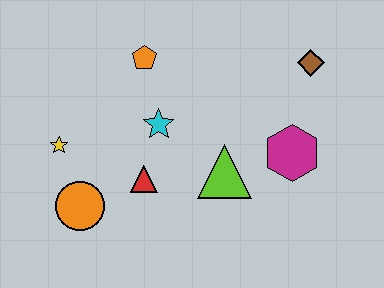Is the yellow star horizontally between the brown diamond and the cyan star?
No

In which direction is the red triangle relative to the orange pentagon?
The red triangle is below the orange pentagon.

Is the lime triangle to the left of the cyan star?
No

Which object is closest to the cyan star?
The red triangle is closest to the cyan star.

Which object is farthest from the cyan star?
The brown diamond is farthest from the cyan star.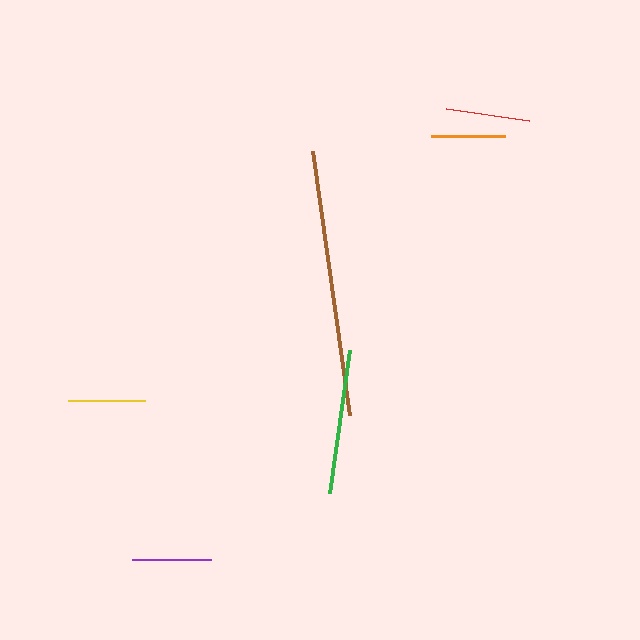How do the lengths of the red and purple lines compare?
The red and purple lines are approximately the same length.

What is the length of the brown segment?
The brown segment is approximately 266 pixels long.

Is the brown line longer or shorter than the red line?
The brown line is longer than the red line.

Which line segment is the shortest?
The orange line is the shortest at approximately 74 pixels.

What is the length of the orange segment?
The orange segment is approximately 74 pixels long.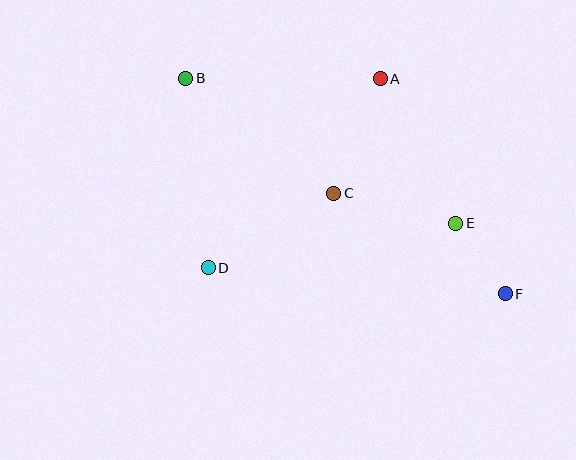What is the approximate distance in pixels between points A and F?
The distance between A and F is approximately 249 pixels.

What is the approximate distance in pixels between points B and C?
The distance between B and C is approximately 187 pixels.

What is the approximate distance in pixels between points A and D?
The distance between A and D is approximately 255 pixels.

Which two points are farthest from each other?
Points B and F are farthest from each other.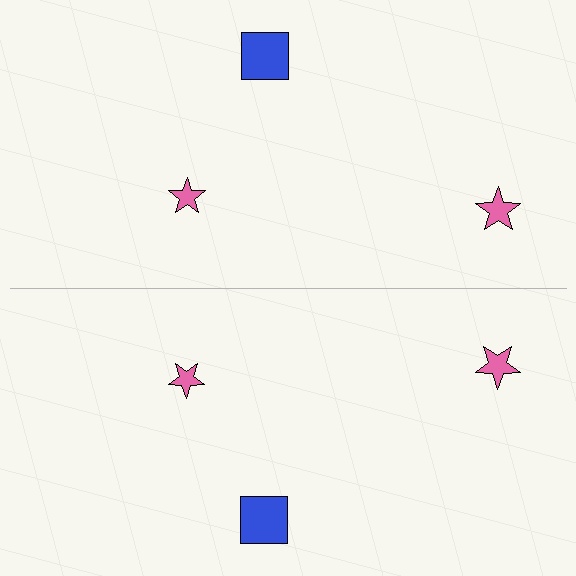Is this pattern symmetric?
Yes, this pattern has bilateral (reflection) symmetry.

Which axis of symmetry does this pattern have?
The pattern has a horizontal axis of symmetry running through the center of the image.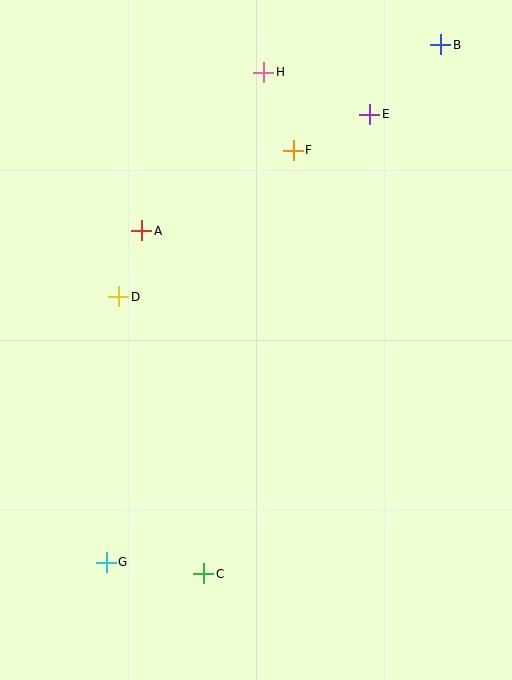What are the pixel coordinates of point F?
Point F is at (293, 150).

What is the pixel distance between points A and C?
The distance between A and C is 348 pixels.